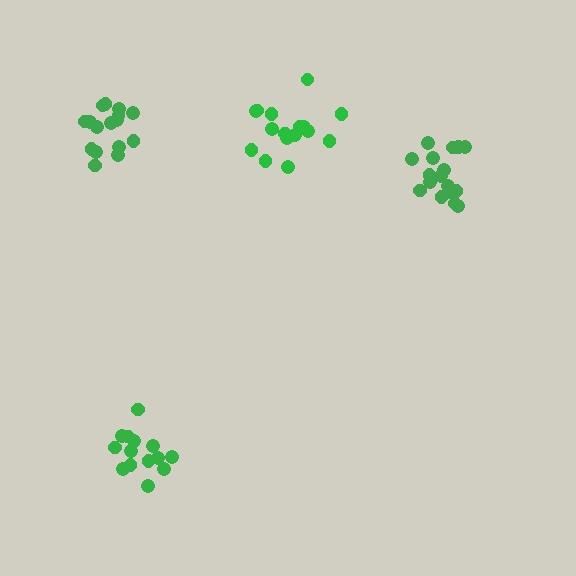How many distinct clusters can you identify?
There are 4 distinct clusters.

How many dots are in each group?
Group 1: 16 dots, Group 2: 18 dots, Group 3: 14 dots, Group 4: 16 dots (64 total).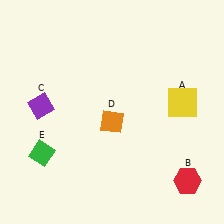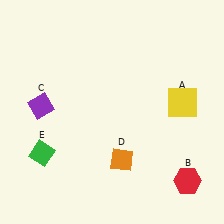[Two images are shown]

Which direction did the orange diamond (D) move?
The orange diamond (D) moved down.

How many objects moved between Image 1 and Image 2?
1 object moved between the two images.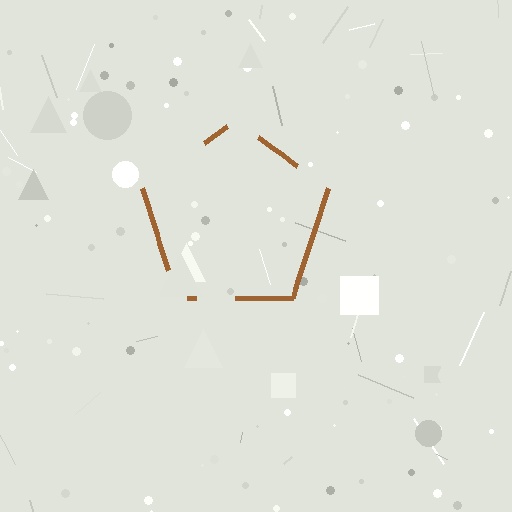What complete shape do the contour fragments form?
The contour fragments form a pentagon.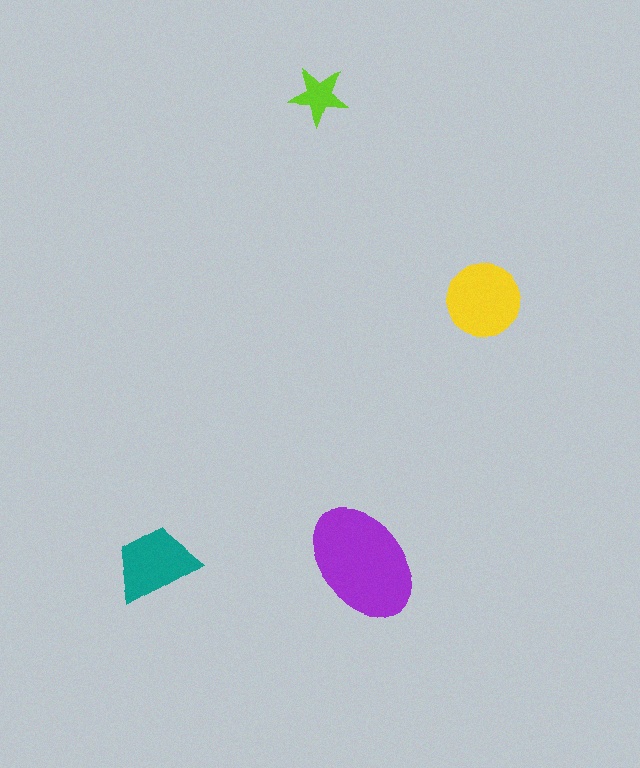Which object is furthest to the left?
The teal trapezoid is leftmost.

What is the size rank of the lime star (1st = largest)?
4th.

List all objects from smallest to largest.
The lime star, the teal trapezoid, the yellow circle, the purple ellipse.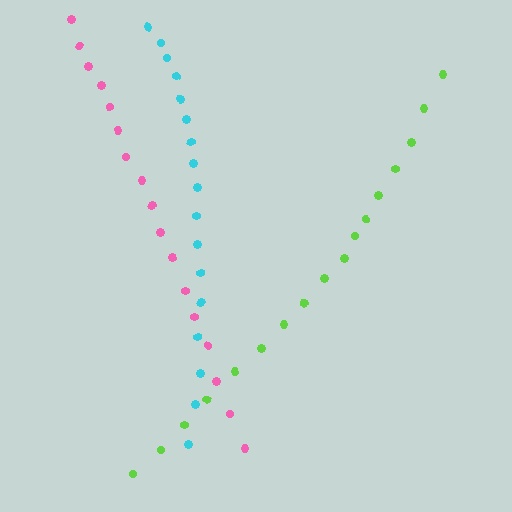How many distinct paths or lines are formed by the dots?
There are 3 distinct paths.